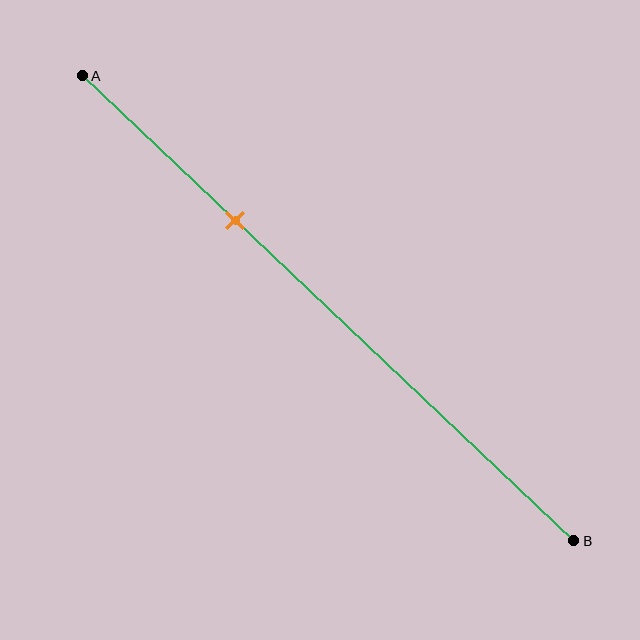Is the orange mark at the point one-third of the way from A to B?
Yes, the mark is approximately at the one-third point.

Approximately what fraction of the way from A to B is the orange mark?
The orange mark is approximately 30% of the way from A to B.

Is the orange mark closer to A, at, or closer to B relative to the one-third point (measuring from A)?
The orange mark is approximately at the one-third point of segment AB.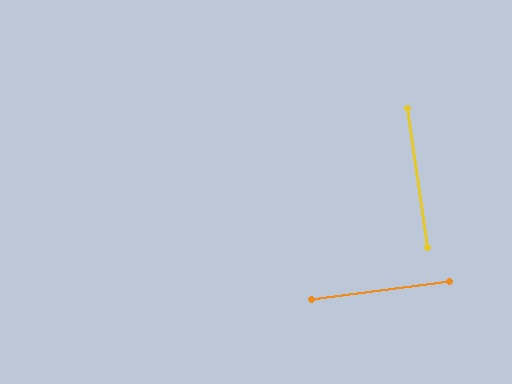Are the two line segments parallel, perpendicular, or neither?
Perpendicular — they meet at approximately 89°.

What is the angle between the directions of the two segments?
Approximately 89 degrees.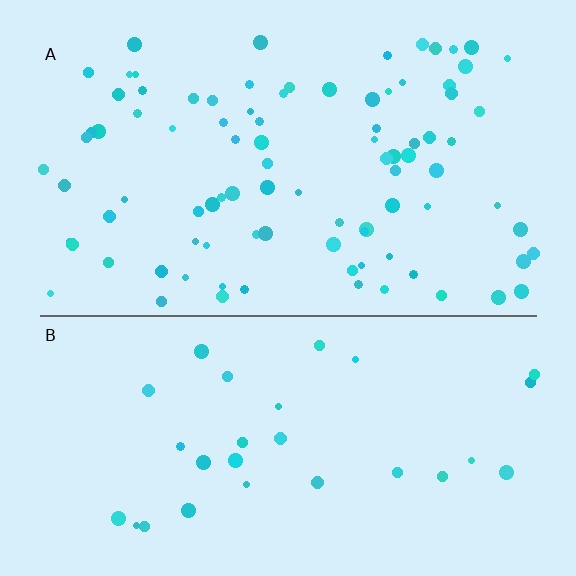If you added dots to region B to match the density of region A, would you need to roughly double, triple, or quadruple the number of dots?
Approximately triple.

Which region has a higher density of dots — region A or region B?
A (the top).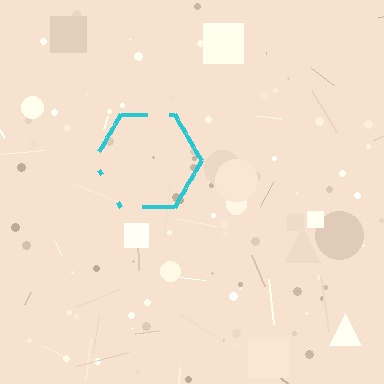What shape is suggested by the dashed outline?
The dashed outline suggests a hexagon.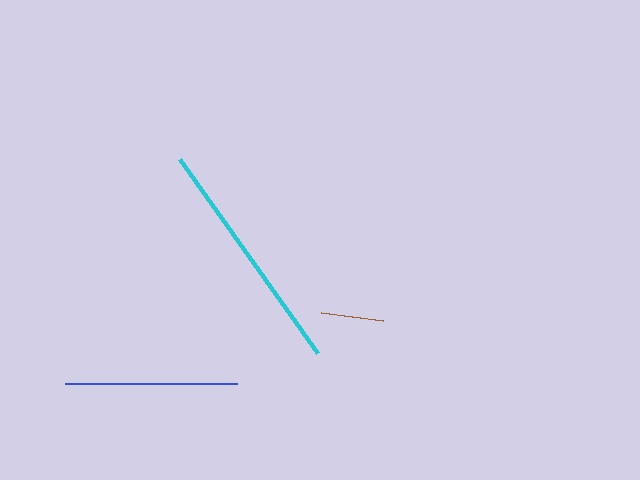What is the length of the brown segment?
The brown segment is approximately 63 pixels long.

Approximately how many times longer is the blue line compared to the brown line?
The blue line is approximately 2.7 times the length of the brown line.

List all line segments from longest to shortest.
From longest to shortest: cyan, blue, brown.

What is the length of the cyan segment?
The cyan segment is approximately 238 pixels long.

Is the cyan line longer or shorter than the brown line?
The cyan line is longer than the brown line.